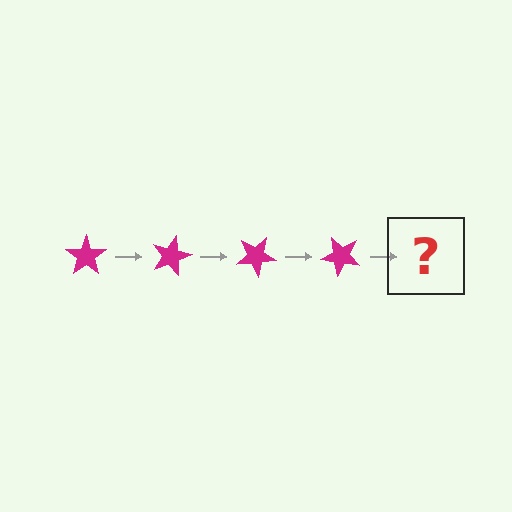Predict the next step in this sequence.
The next step is a magenta star rotated 60 degrees.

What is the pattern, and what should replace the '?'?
The pattern is that the star rotates 15 degrees each step. The '?' should be a magenta star rotated 60 degrees.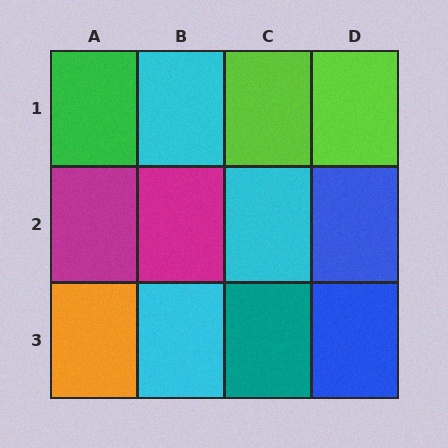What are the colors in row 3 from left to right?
Orange, cyan, teal, blue.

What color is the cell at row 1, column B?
Cyan.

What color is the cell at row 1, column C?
Lime.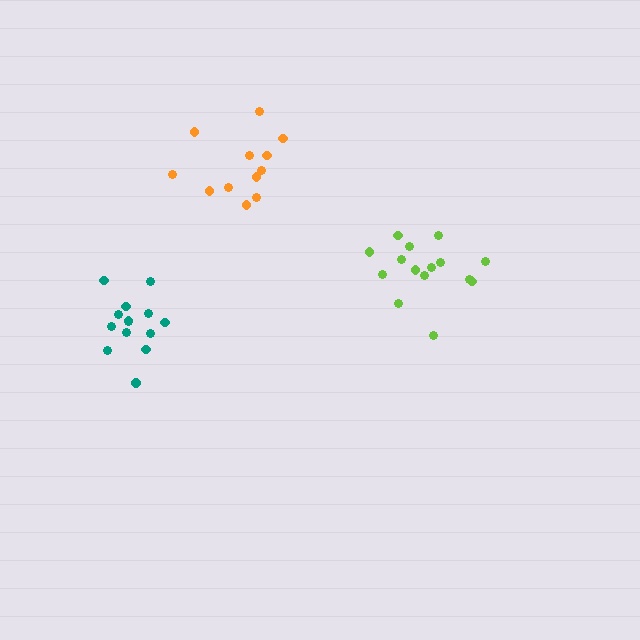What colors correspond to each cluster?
The clusters are colored: teal, orange, lime.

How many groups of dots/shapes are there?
There are 3 groups.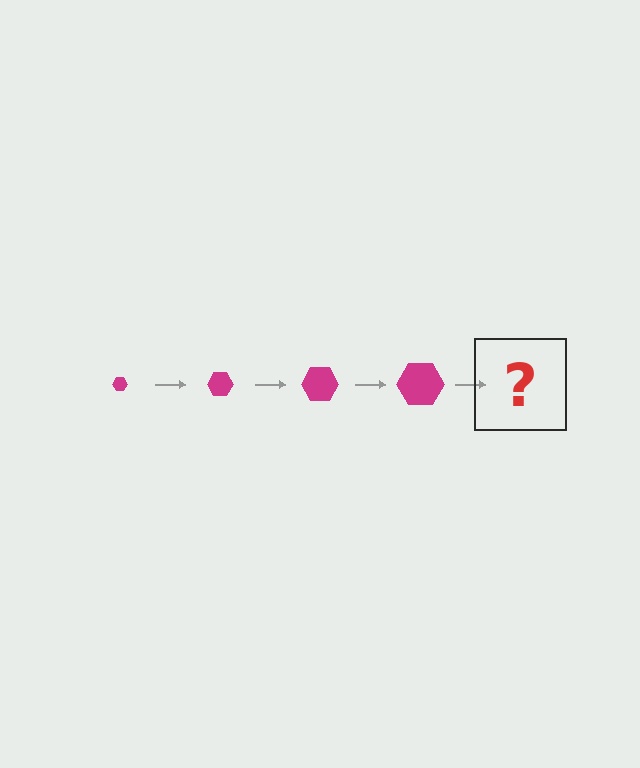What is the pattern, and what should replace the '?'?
The pattern is that the hexagon gets progressively larger each step. The '?' should be a magenta hexagon, larger than the previous one.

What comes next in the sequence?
The next element should be a magenta hexagon, larger than the previous one.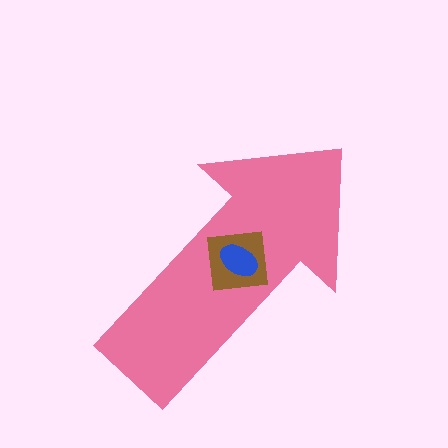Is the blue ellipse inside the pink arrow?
Yes.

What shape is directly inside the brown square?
The blue ellipse.